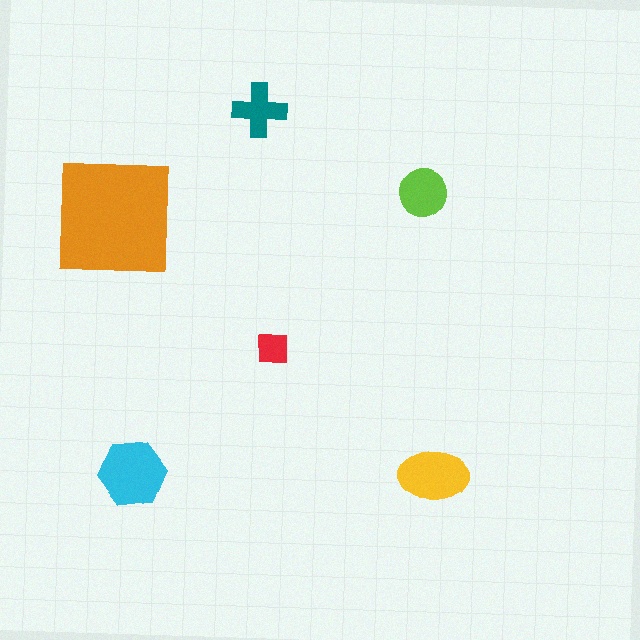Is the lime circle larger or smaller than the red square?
Larger.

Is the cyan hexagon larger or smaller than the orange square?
Smaller.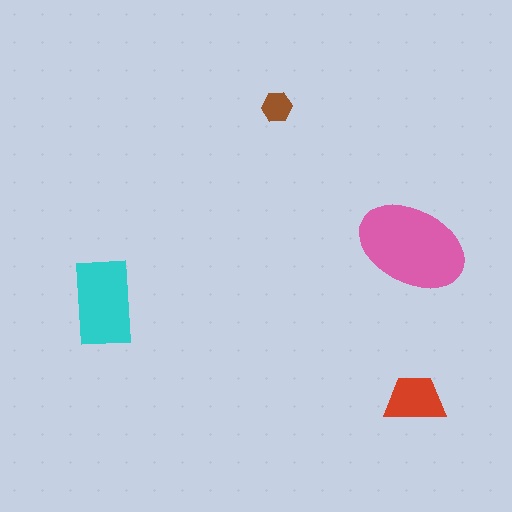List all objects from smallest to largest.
The brown hexagon, the red trapezoid, the cyan rectangle, the pink ellipse.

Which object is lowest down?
The red trapezoid is bottommost.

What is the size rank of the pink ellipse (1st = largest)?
1st.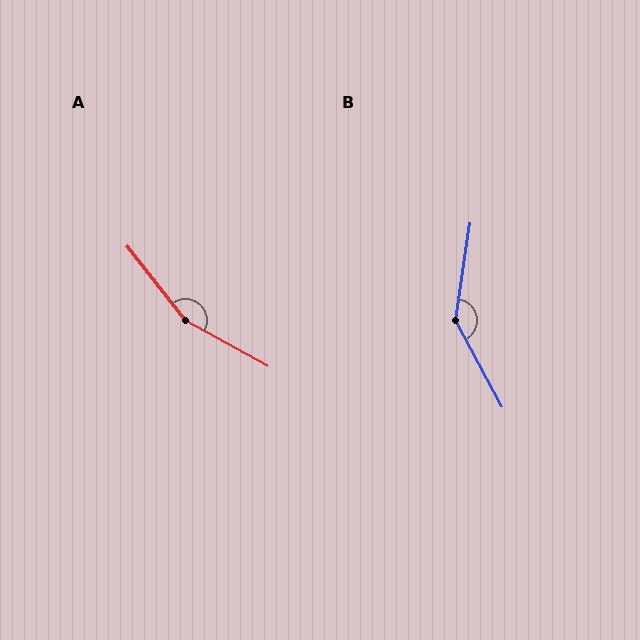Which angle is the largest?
A, at approximately 157 degrees.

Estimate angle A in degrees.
Approximately 157 degrees.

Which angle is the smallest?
B, at approximately 143 degrees.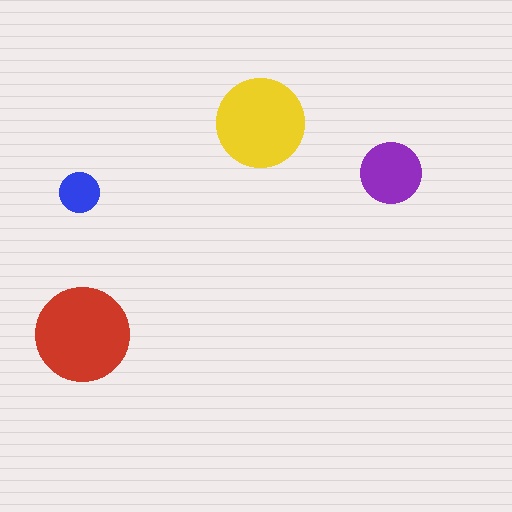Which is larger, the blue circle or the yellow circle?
The yellow one.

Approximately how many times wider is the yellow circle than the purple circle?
About 1.5 times wider.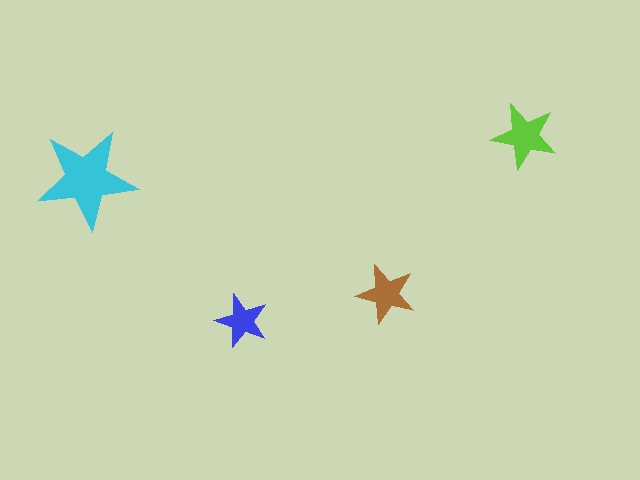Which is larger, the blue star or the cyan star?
The cyan one.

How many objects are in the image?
There are 4 objects in the image.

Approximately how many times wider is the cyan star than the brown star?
About 1.5 times wider.